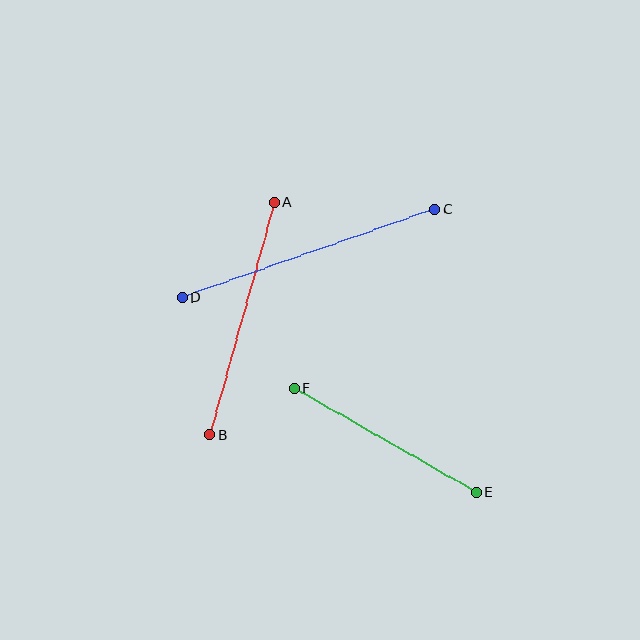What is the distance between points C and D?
The distance is approximately 267 pixels.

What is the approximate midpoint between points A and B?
The midpoint is at approximately (242, 318) pixels.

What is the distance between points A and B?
The distance is approximately 241 pixels.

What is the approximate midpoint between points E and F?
The midpoint is at approximately (385, 441) pixels.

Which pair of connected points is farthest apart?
Points C and D are farthest apart.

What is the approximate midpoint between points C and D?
The midpoint is at approximately (309, 254) pixels.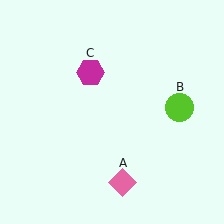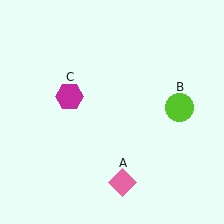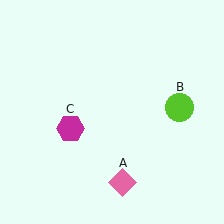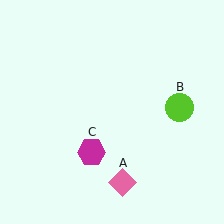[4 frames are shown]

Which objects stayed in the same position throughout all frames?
Pink diamond (object A) and lime circle (object B) remained stationary.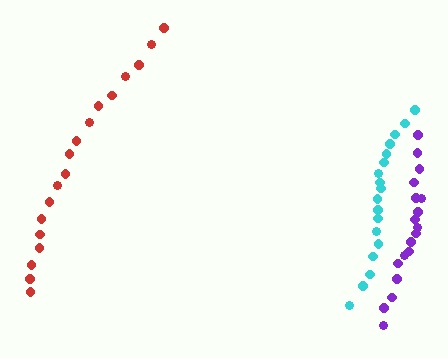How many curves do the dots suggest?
There are 3 distinct paths.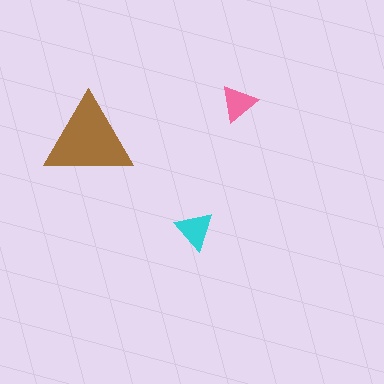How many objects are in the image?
There are 3 objects in the image.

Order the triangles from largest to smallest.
the brown one, the cyan one, the pink one.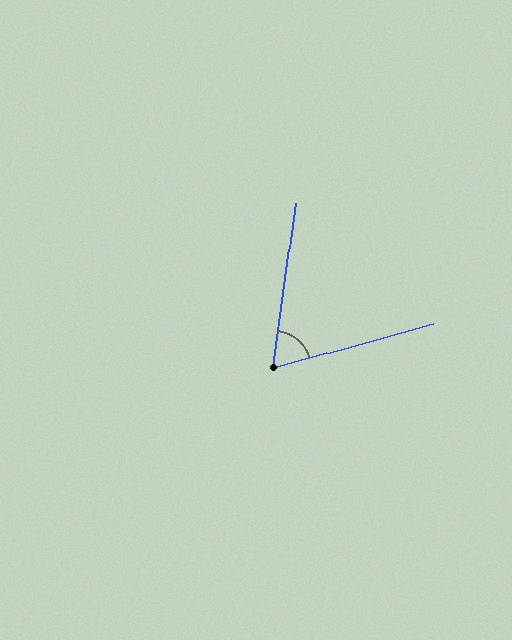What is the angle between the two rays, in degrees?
Approximately 67 degrees.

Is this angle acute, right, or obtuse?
It is acute.